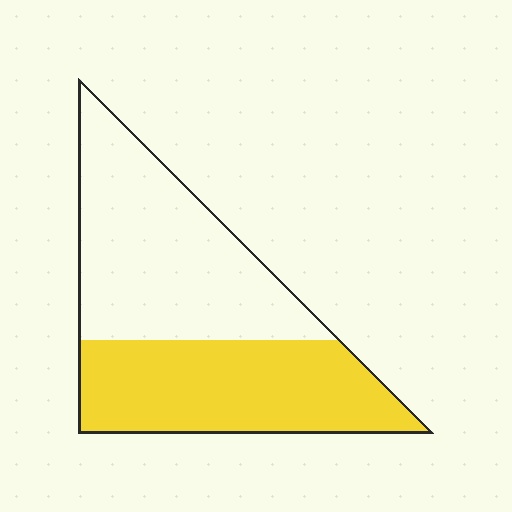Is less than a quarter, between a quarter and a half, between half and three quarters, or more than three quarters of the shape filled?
Between a quarter and a half.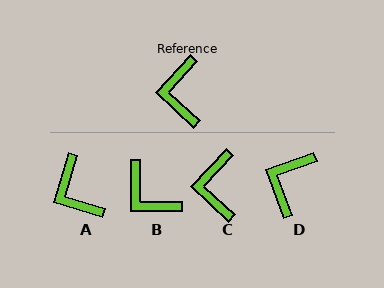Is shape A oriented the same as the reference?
No, it is off by about 26 degrees.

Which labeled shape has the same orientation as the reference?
C.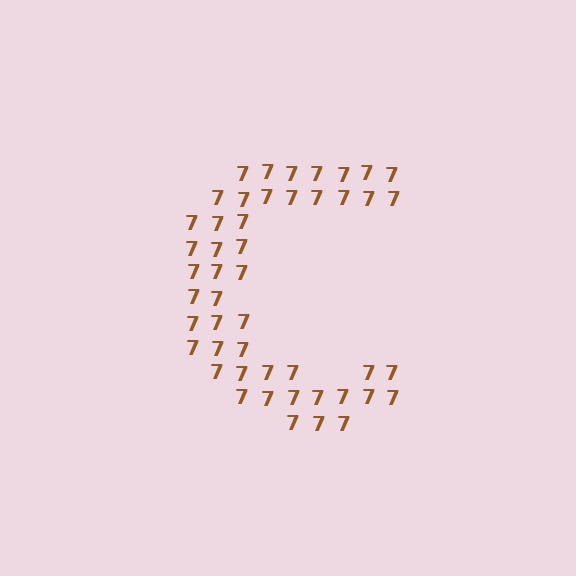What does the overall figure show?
The overall figure shows the letter C.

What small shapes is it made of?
It is made of small digit 7's.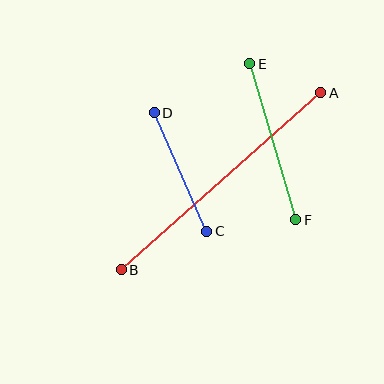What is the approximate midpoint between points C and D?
The midpoint is at approximately (180, 172) pixels.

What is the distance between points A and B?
The distance is approximately 267 pixels.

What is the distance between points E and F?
The distance is approximately 162 pixels.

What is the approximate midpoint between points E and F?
The midpoint is at approximately (273, 142) pixels.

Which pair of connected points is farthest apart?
Points A and B are farthest apart.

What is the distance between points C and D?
The distance is approximately 130 pixels.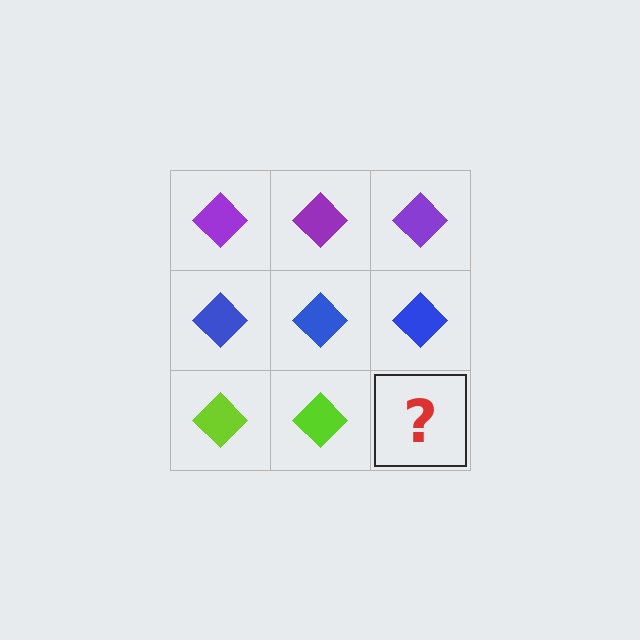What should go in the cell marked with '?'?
The missing cell should contain a lime diamond.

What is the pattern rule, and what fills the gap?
The rule is that each row has a consistent color. The gap should be filled with a lime diamond.